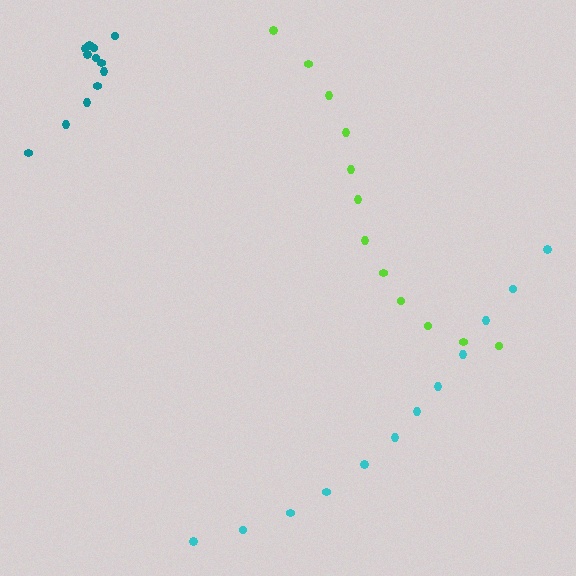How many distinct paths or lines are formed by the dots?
There are 3 distinct paths.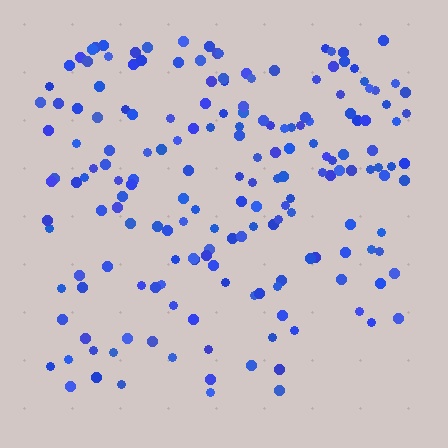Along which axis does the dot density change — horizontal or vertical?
Vertical.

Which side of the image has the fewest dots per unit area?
The bottom.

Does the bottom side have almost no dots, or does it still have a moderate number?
Still a moderate number, just noticeably fewer than the top.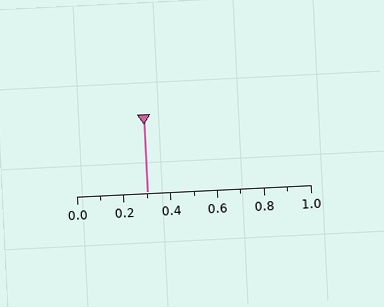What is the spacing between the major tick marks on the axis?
The major ticks are spaced 0.2 apart.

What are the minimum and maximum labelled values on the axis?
The axis runs from 0.0 to 1.0.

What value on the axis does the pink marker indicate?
The marker indicates approximately 0.3.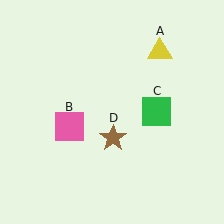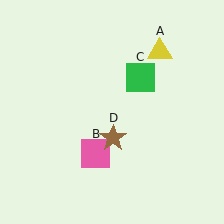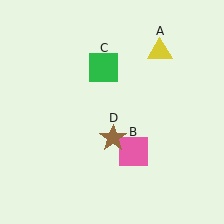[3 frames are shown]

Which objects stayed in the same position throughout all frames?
Yellow triangle (object A) and brown star (object D) remained stationary.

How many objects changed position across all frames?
2 objects changed position: pink square (object B), green square (object C).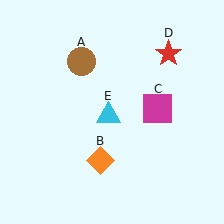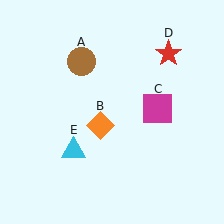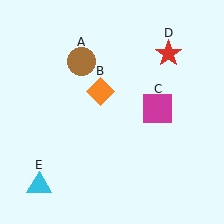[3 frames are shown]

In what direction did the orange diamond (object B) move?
The orange diamond (object B) moved up.